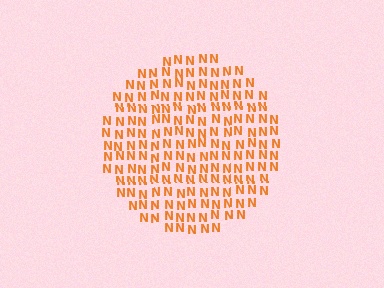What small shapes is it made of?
It is made of small letter N's.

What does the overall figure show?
The overall figure shows a circle.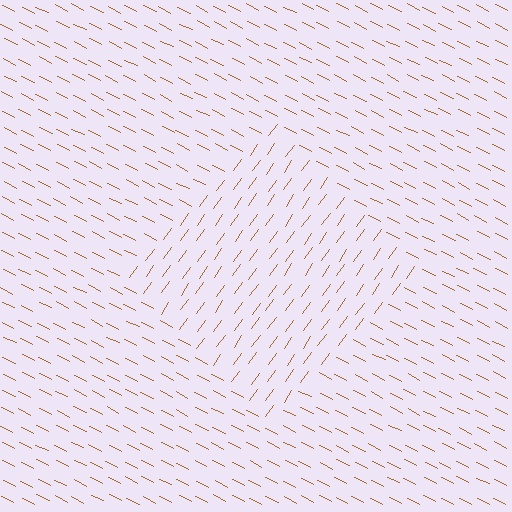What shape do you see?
I see a diamond.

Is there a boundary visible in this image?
Yes, there is a texture boundary formed by a change in line orientation.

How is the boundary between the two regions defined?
The boundary is defined purely by a change in line orientation (approximately 82 degrees difference). All lines are the same color and thickness.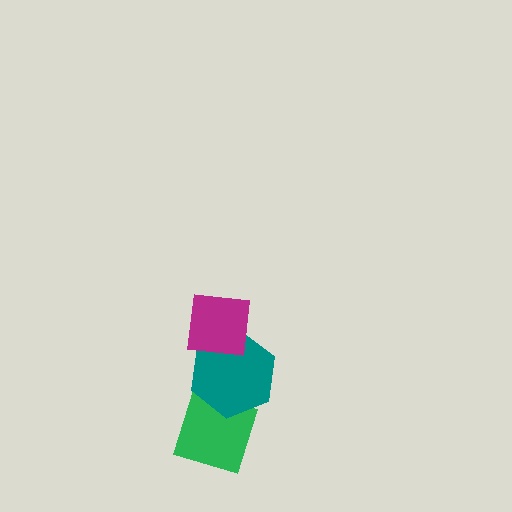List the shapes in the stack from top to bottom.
From top to bottom: the magenta square, the teal hexagon, the green diamond.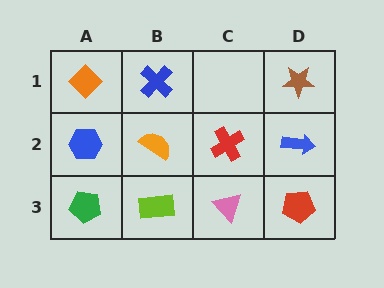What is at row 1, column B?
A blue cross.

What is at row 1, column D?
A brown star.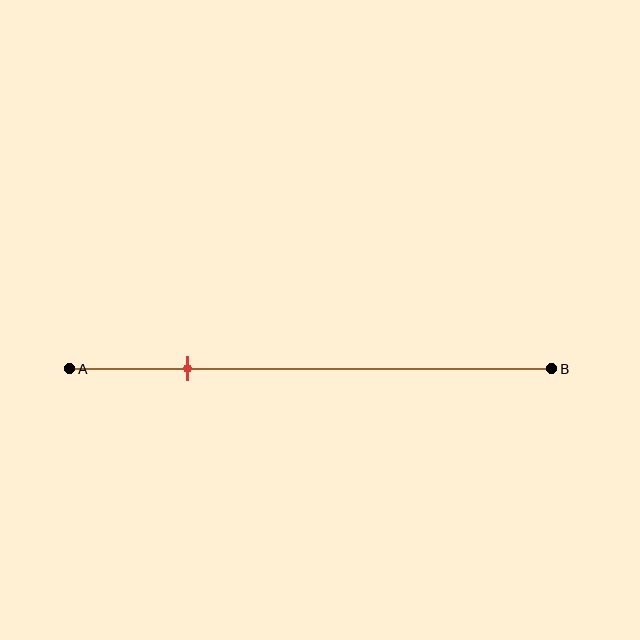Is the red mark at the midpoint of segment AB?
No, the mark is at about 25% from A, not at the 50% midpoint.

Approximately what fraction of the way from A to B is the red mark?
The red mark is approximately 25% of the way from A to B.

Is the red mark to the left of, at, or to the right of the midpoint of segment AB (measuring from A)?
The red mark is to the left of the midpoint of segment AB.